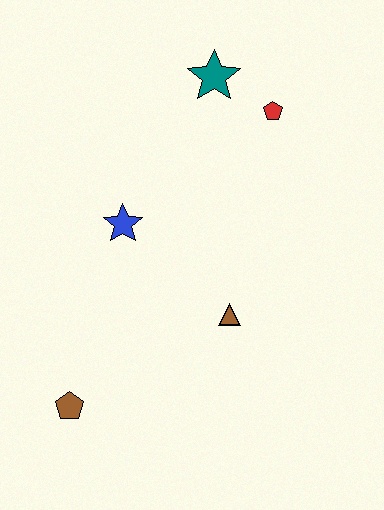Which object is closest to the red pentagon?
The teal star is closest to the red pentagon.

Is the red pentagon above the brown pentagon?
Yes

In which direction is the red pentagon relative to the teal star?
The red pentagon is to the right of the teal star.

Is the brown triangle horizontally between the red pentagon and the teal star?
Yes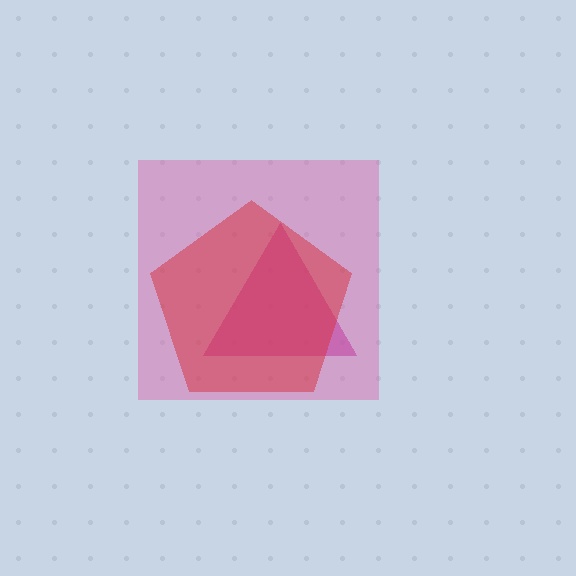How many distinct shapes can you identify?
There are 3 distinct shapes: a pink square, a magenta triangle, a red pentagon.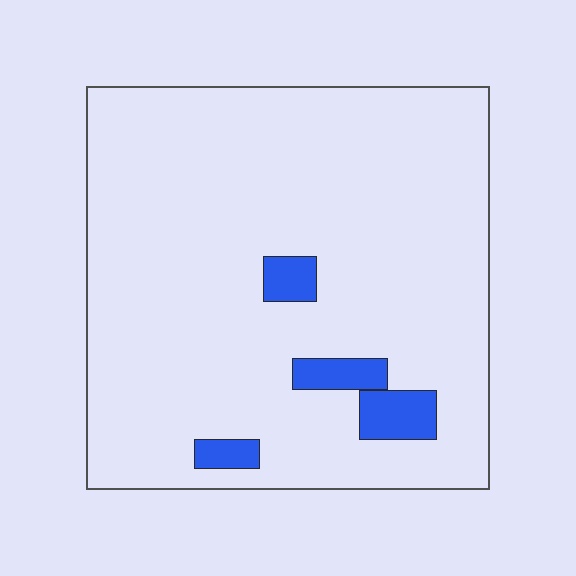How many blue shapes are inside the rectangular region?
4.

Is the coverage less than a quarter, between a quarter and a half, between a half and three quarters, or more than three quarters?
Less than a quarter.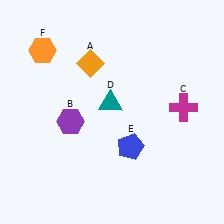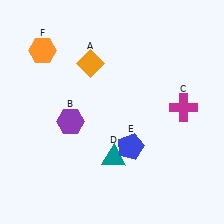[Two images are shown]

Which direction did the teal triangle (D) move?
The teal triangle (D) moved down.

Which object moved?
The teal triangle (D) moved down.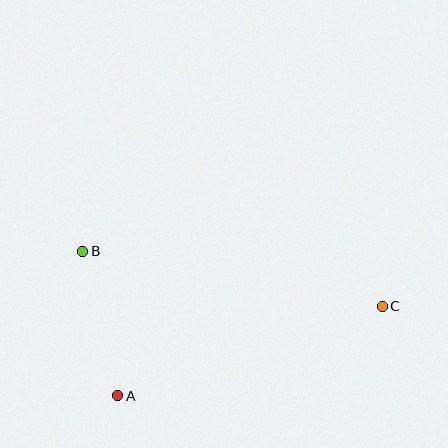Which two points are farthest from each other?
Points B and C are farthest from each other.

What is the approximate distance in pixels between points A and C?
The distance between A and C is approximately 279 pixels.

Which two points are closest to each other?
Points A and B are closest to each other.